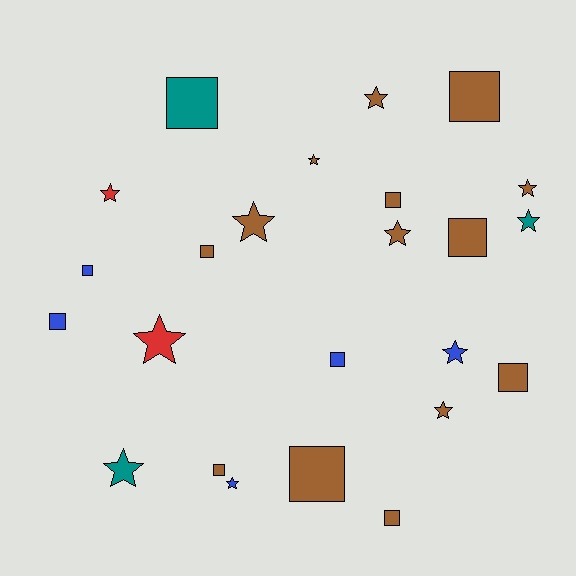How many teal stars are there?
There are 2 teal stars.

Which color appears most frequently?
Brown, with 14 objects.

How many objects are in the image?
There are 24 objects.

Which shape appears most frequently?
Square, with 12 objects.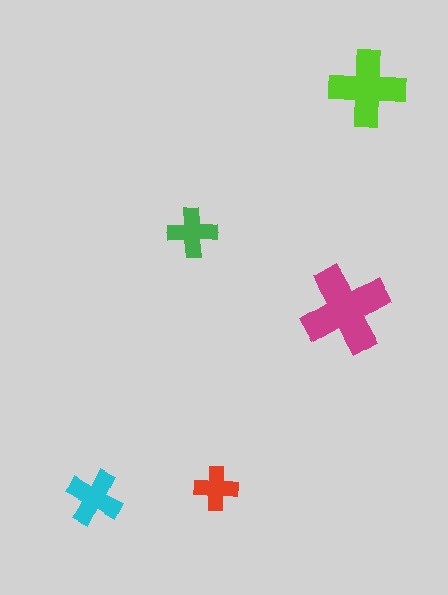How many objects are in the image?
There are 5 objects in the image.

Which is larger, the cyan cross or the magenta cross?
The magenta one.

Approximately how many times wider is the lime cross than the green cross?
About 1.5 times wider.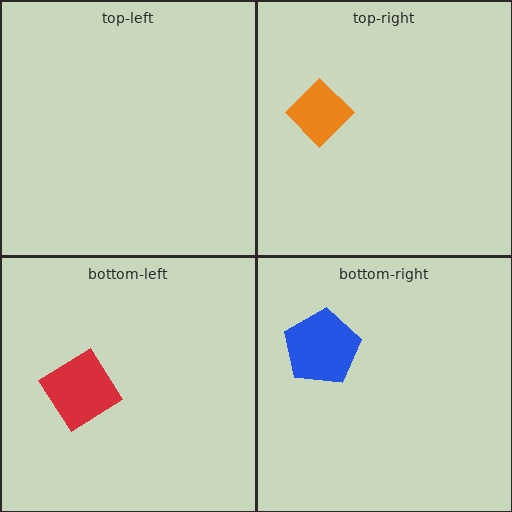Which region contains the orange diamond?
The top-right region.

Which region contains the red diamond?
The bottom-left region.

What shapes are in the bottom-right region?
The blue pentagon.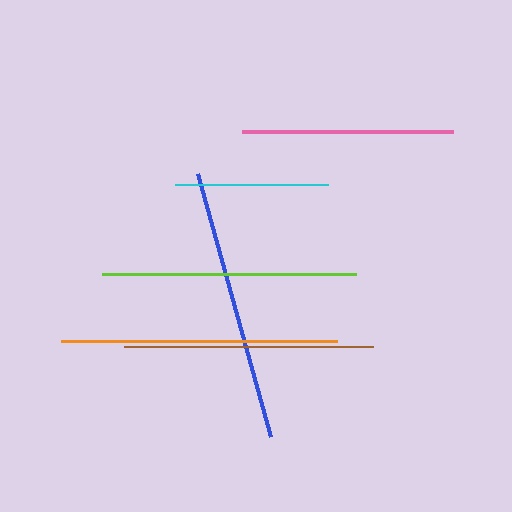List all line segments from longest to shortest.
From longest to shortest: orange, blue, lime, brown, pink, cyan.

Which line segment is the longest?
The orange line is the longest at approximately 276 pixels.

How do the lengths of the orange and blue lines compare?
The orange and blue lines are approximately the same length.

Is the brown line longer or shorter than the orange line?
The orange line is longer than the brown line.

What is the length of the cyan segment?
The cyan segment is approximately 153 pixels long.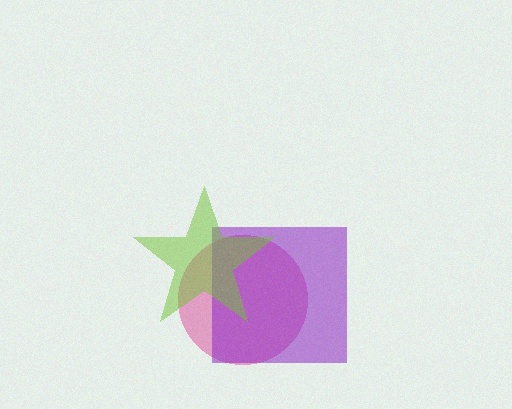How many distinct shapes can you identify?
There are 3 distinct shapes: a pink circle, a purple square, a lime star.